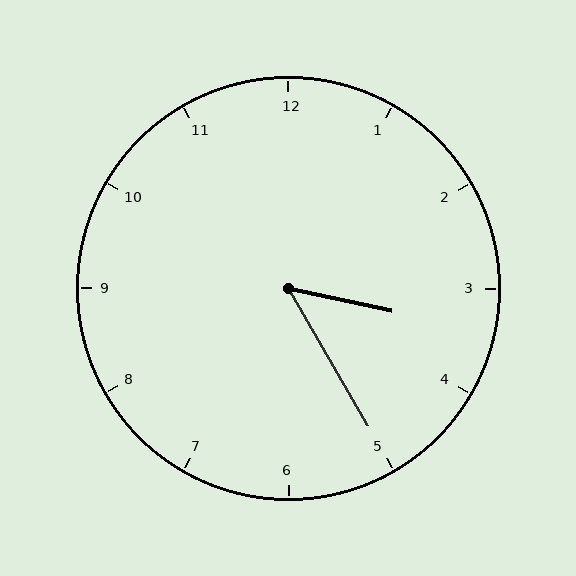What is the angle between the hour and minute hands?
Approximately 48 degrees.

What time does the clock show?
3:25.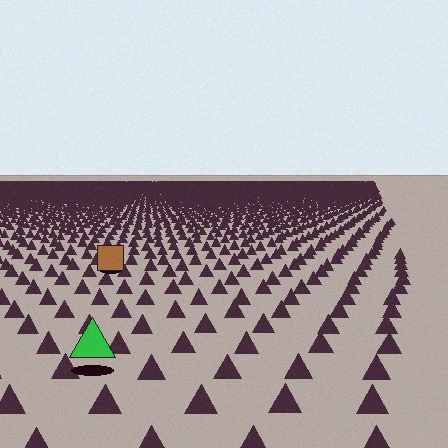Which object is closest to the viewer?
The green triangle is closest. The texture marks near it are larger and more spread out.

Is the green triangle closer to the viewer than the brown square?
Yes. The green triangle is closer — you can tell from the texture gradient: the ground texture is coarser near it.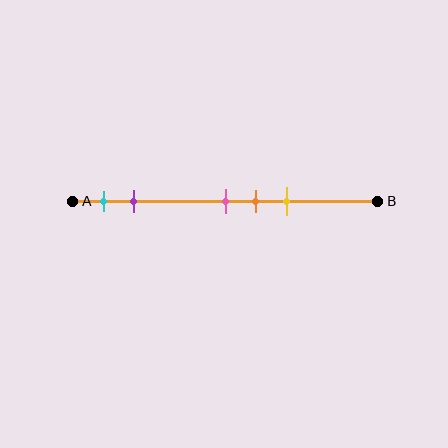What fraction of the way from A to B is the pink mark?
The pink mark is approximately 50% (0.5) of the way from A to B.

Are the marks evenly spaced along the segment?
No, the marks are not evenly spaced.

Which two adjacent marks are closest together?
The pink and orange marks are the closest adjacent pair.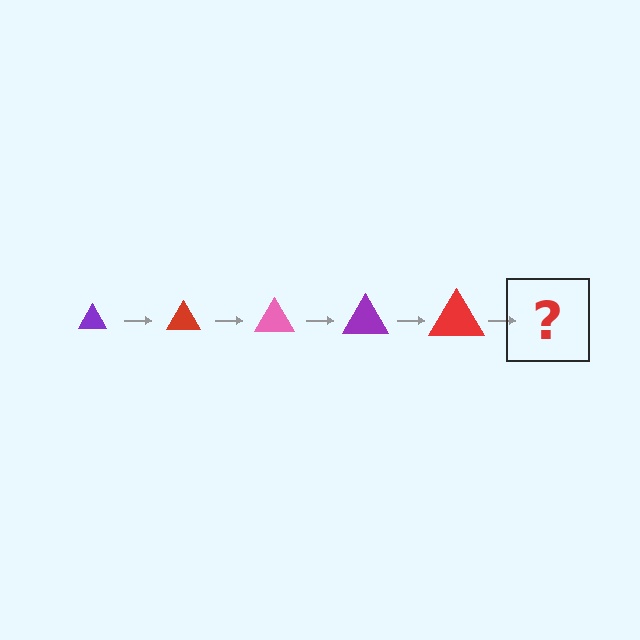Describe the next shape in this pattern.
It should be a pink triangle, larger than the previous one.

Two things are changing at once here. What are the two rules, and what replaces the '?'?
The two rules are that the triangle grows larger each step and the color cycles through purple, red, and pink. The '?' should be a pink triangle, larger than the previous one.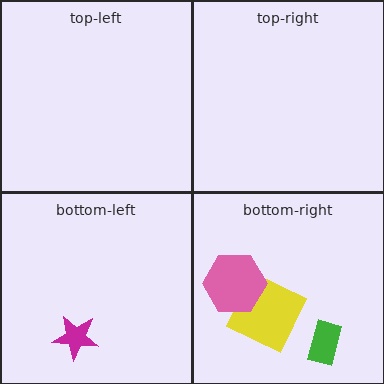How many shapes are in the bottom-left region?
1.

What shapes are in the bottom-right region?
The yellow square, the pink hexagon, the green rectangle.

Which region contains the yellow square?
The bottom-right region.